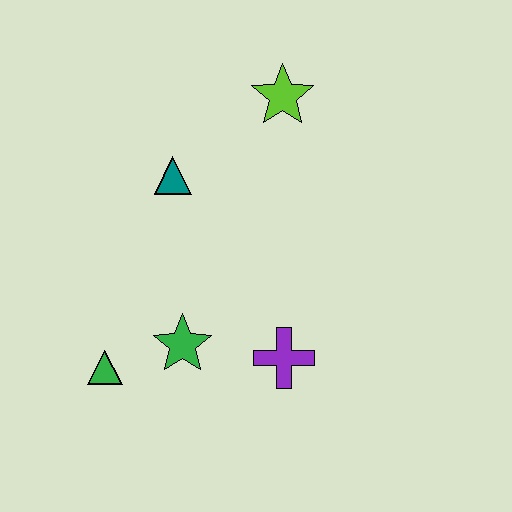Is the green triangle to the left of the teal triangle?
Yes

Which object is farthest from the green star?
The lime star is farthest from the green star.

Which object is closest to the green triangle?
The green star is closest to the green triangle.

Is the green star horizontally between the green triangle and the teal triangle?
No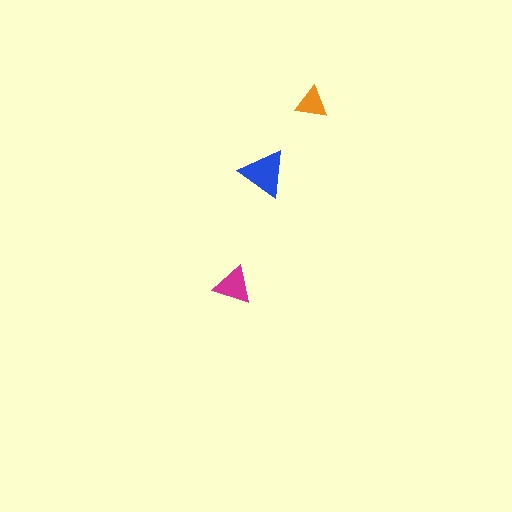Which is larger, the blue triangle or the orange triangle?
The blue one.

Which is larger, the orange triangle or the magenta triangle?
The magenta one.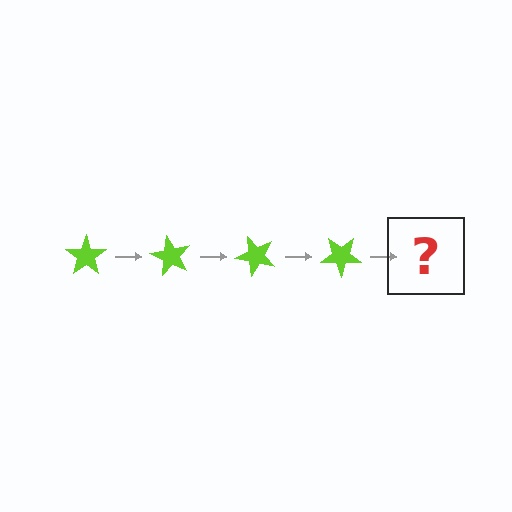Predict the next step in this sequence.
The next step is a lime star rotated 240 degrees.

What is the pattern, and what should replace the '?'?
The pattern is that the star rotates 60 degrees each step. The '?' should be a lime star rotated 240 degrees.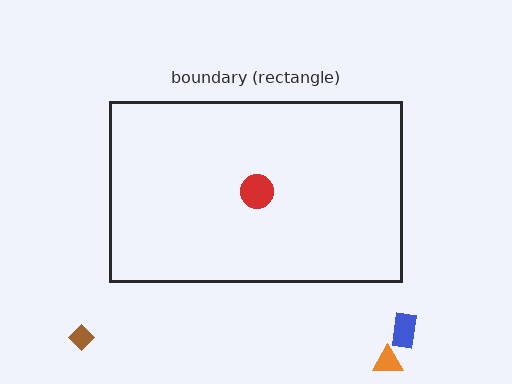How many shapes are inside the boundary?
1 inside, 3 outside.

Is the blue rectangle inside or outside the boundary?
Outside.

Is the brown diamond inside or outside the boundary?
Outside.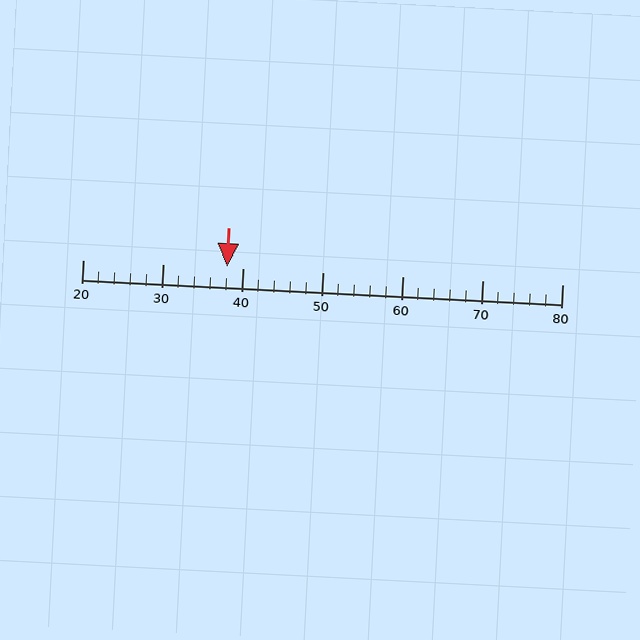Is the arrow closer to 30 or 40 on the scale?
The arrow is closer to 40.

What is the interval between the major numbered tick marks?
The major tick marks are spaced 10 units apart.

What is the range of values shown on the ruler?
The ruler shows values from 20 to 80.